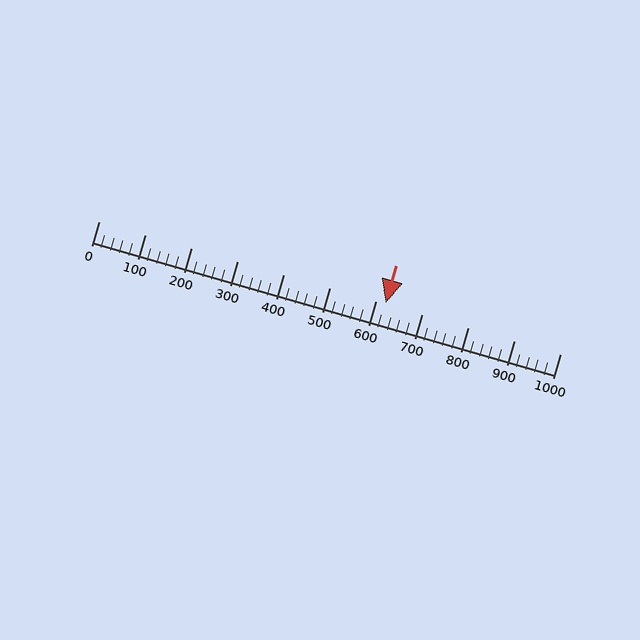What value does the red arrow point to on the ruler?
The red arrow points to approximately 623.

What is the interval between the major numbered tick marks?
The major tick marks are spaced 100 units apart.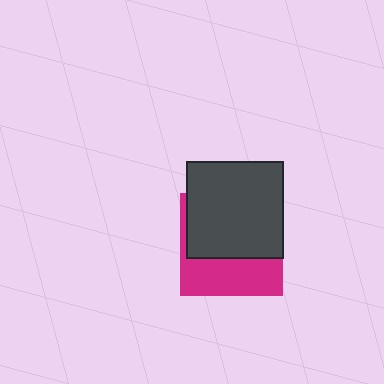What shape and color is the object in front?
The object in front is a dark gray square.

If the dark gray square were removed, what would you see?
You would see the complete magenta square.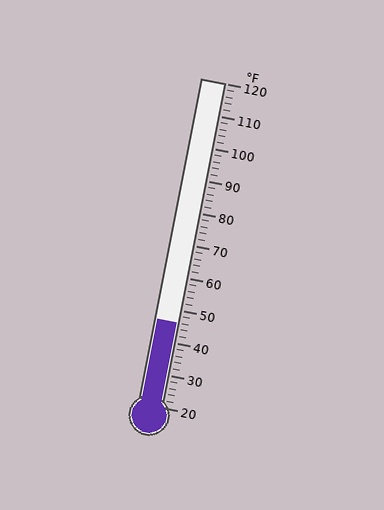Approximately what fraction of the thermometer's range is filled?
The thermometer is filled to approximately 25% of its range.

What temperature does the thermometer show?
The thermometer shows approximately 46°F.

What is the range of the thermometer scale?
The thermometer scale ranges from 20°F to 120°F.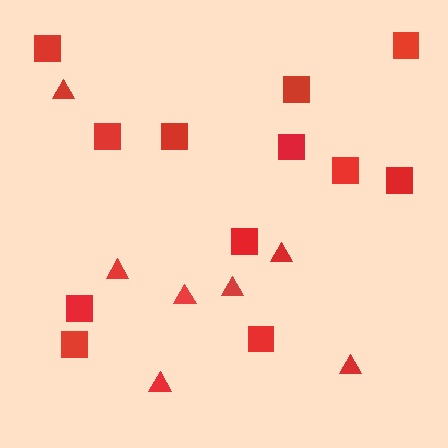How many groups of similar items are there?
There are 2 groups: one group of squares (12) and one group of triangles (7).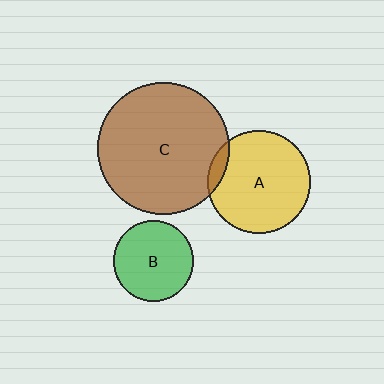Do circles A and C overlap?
Yes.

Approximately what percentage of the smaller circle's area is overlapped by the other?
Approximately 10%.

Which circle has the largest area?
Circle C (brown).